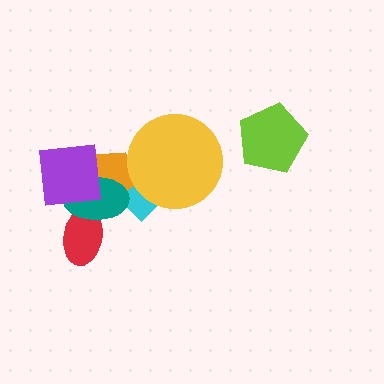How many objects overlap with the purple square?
2 objects overlap with the purple square.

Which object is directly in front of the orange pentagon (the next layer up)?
The teal ellipse is directly in front of the orange pentagon.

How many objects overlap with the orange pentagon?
4 objects overlap with the orange pentagon.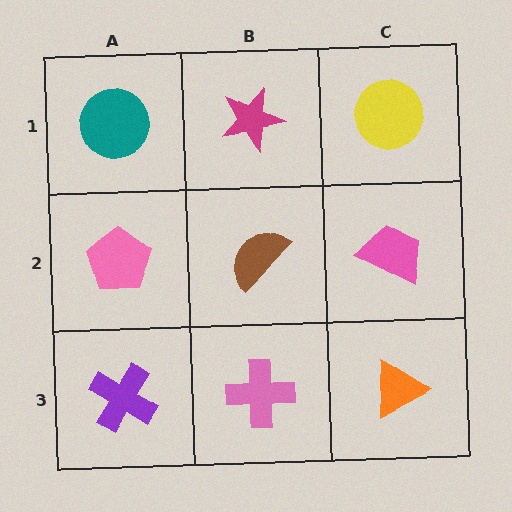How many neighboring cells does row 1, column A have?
2.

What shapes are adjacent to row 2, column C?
A yellow circle (row 1, column C), an orange triangle (row 3, column C), a brown semicircle (row 2, column B).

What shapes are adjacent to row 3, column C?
A pink trapezoid (row 2, column C), a pink cross (row 3, column B).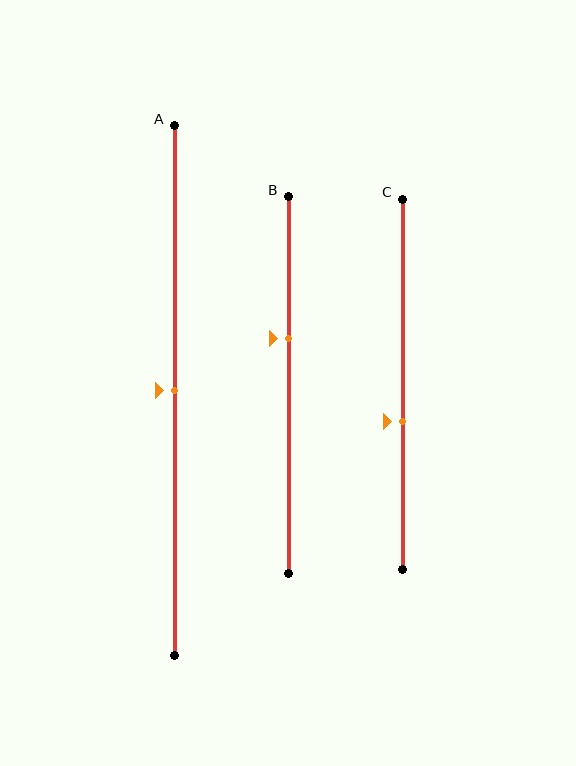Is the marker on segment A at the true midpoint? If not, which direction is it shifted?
Yes, the marker on segment A is at the true midpoint.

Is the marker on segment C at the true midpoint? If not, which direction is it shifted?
No, the marker on segment C is shifted downward by about 10% of the segment length.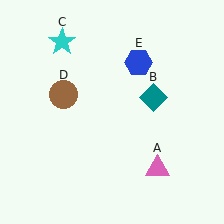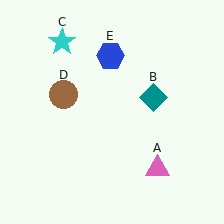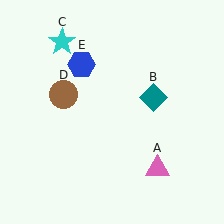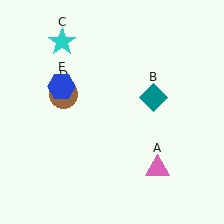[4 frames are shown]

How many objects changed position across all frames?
1 object changed position: blue hexagon (object E).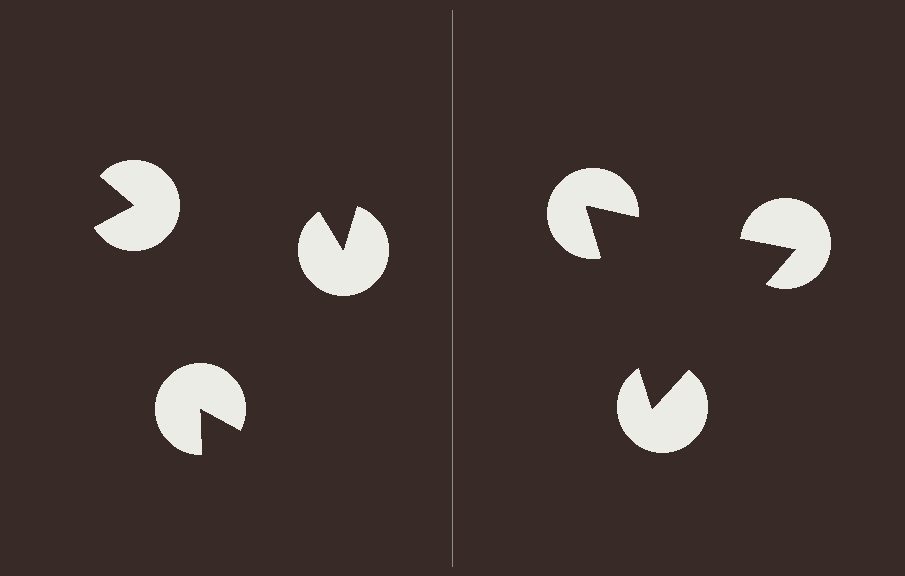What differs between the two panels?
The pac-man discs are positioned identically on both sides; only the wedge orientations differ. On the right they align to a triangle; on the left they are misaligned.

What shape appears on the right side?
An illusory triangle.